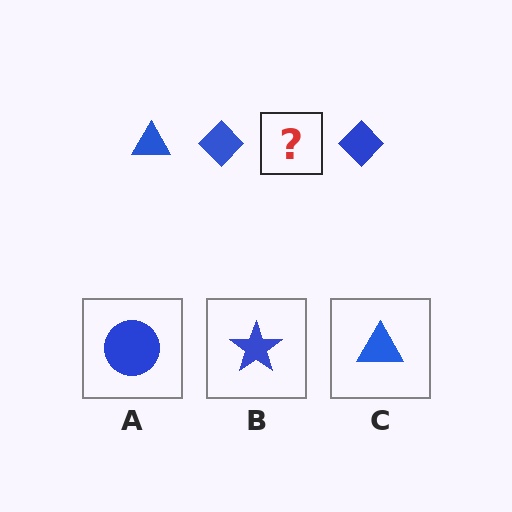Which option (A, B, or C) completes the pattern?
C.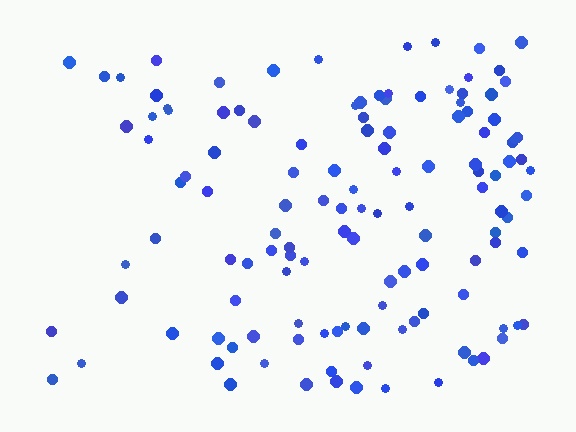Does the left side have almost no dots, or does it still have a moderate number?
Still a moderate number, just noticeably fewer than the right.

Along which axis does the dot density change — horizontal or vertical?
Horizontal.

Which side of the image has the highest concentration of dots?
The right.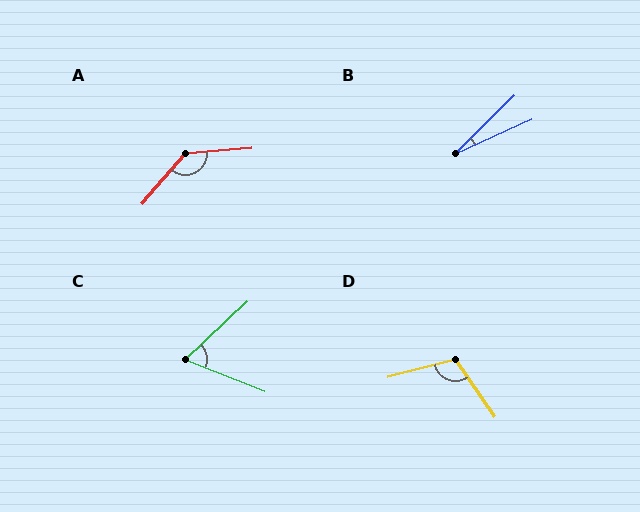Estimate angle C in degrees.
Approximately 65 degrees.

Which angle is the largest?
A, at approximately 136 degrees.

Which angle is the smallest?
B, at approximately 20 degrees.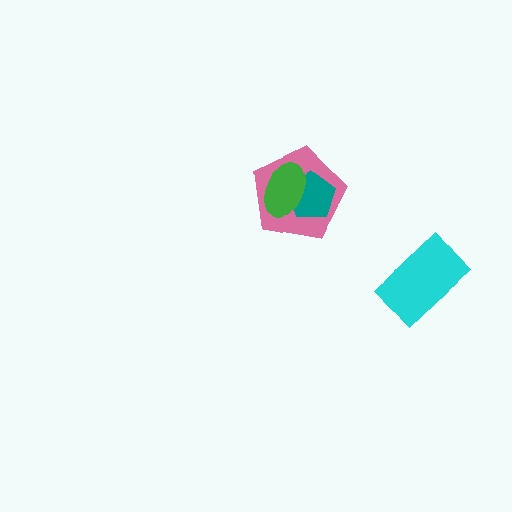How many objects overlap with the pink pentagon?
2 objects overlap with the pink pentagon.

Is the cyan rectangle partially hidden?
No, no other shape covers it.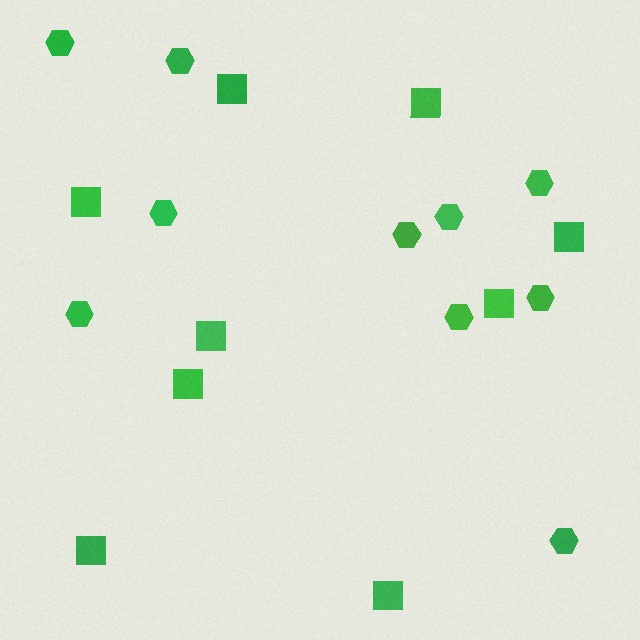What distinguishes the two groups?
There are 2 groups: one group of hexagons (10) and one group of squares (9).